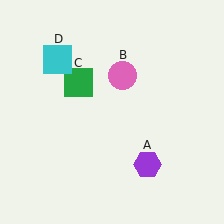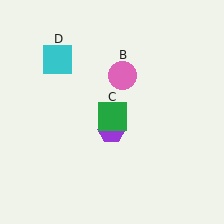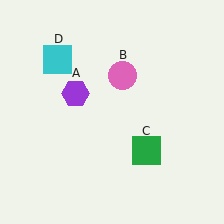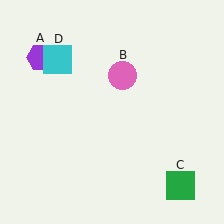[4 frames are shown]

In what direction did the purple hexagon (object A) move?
The purple hexagon (object A) moved up and to the left.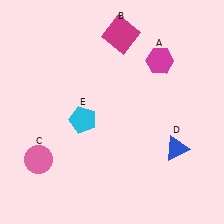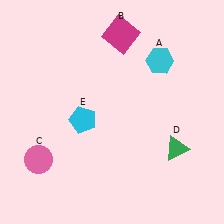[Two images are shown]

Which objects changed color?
A changed from magenta to cyan. D changed from blue to green.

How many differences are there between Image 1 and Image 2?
There are 2 differences between the two images.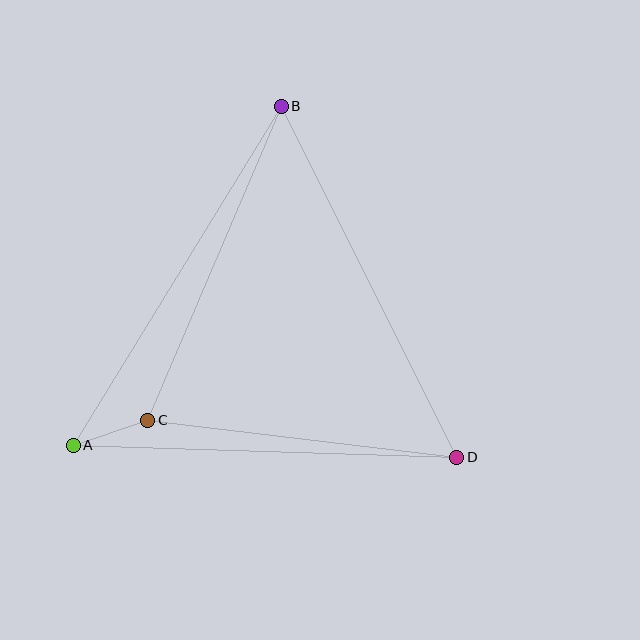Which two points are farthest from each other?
Points A and B are farthest from each other.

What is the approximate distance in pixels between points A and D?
The distance between A and D is approximately 384 pixels.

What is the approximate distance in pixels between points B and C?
The distance between B and C is approximately 341 pixels.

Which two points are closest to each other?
Points A and C are closest to each other.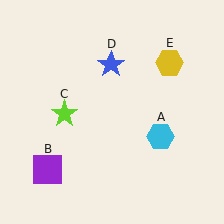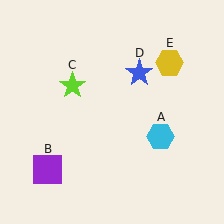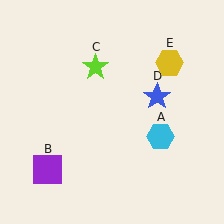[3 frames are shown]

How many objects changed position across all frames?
2 objects changed position: lime star (object C), blue star (object D).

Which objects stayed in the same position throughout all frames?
Cyan hexagon (object A) and purple square (object B) and yellow hexagon (object E) remained stationary.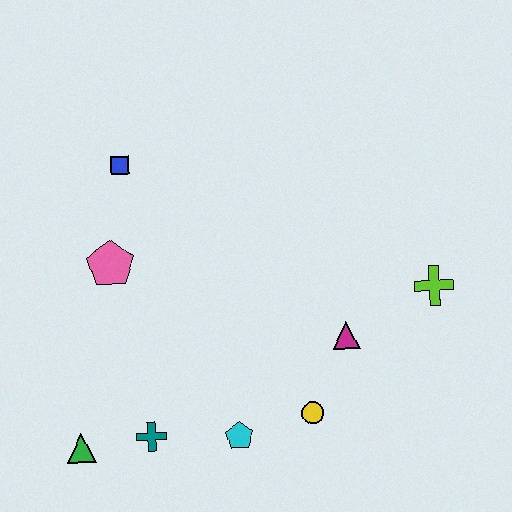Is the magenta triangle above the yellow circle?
Yes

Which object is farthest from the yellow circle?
The blue square is farthest from the yellow circle.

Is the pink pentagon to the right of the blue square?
No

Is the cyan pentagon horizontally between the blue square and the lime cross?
Yes